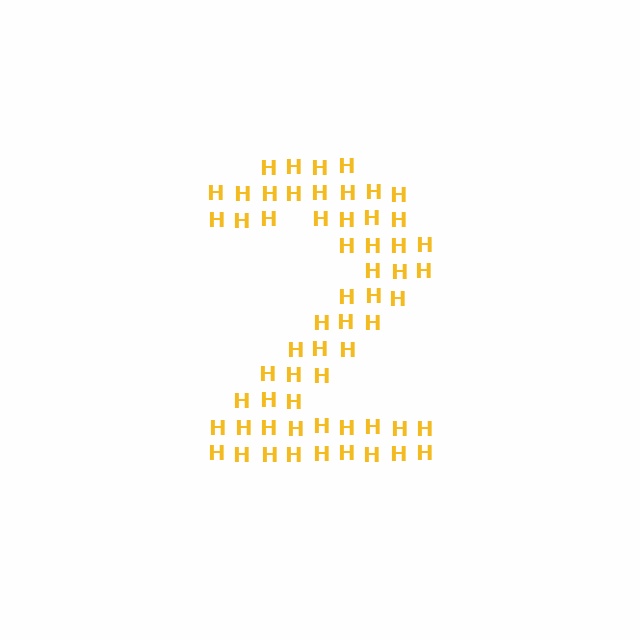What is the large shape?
The large shape is the digit 2.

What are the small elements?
The small elements are letter H's.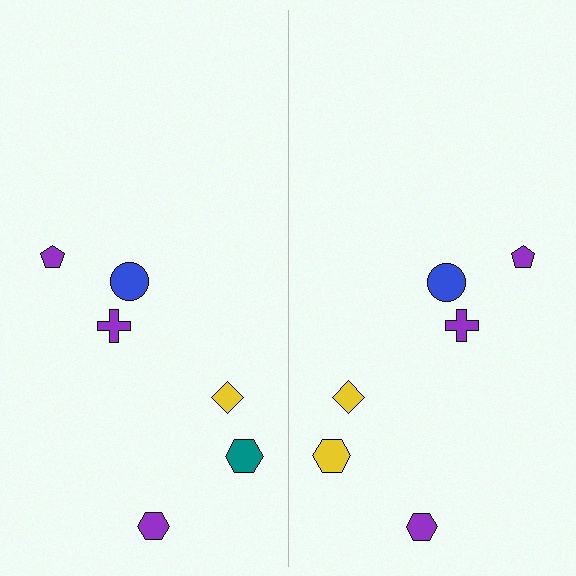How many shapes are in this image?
There are 12 shapes in this image.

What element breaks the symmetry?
The yellow hexagon on the right side breaks the symmetry — its mirror counterpart is teal.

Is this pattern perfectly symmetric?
No, the pattern is not perfectly symmetric. The yellow hexagon on the right side breaks the symmetry — its mirror counterpart is teal.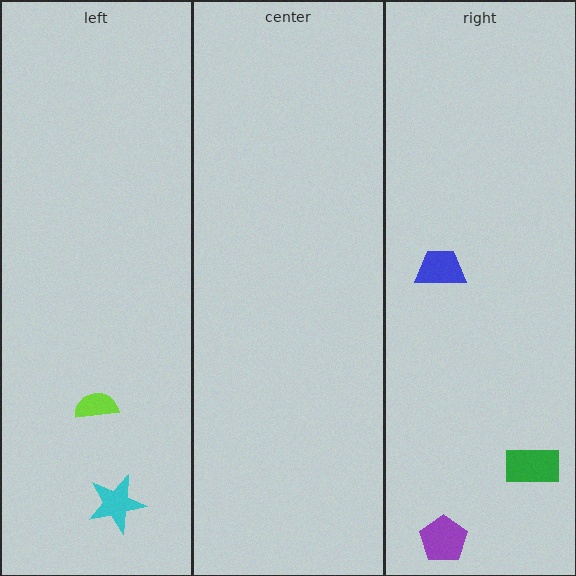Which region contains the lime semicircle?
The left region.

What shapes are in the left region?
The lime semicircle, the cyan star.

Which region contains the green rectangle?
The right region.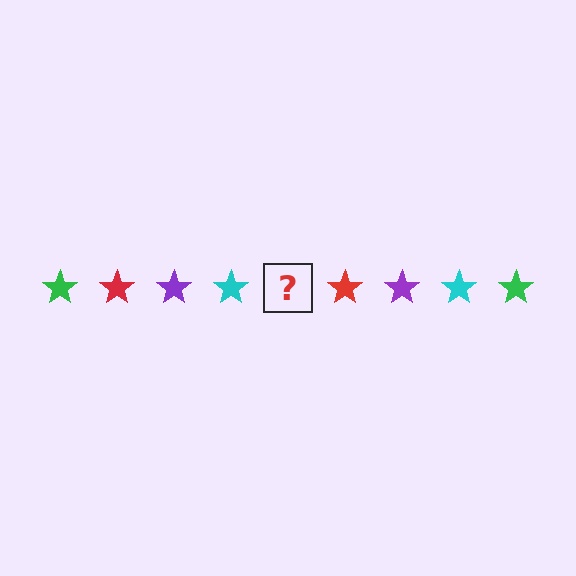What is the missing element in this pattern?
The missing element is a green star.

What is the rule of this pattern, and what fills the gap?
The rule is that the pattern cycles through green, red, purple, cyan stars. The gap should be filled with a green star.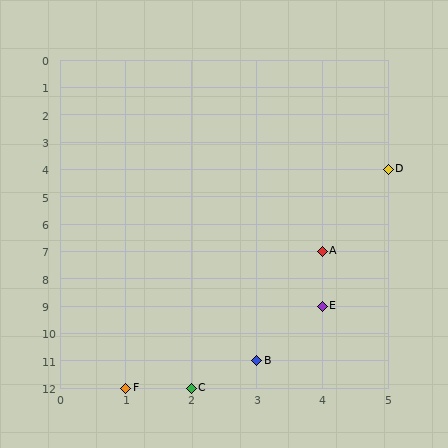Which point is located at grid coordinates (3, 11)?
Point B is at (3, 11).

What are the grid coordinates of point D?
Point D is at grid coordinates (5, 4).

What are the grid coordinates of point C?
Point C is at grid coordinates (2, 12).